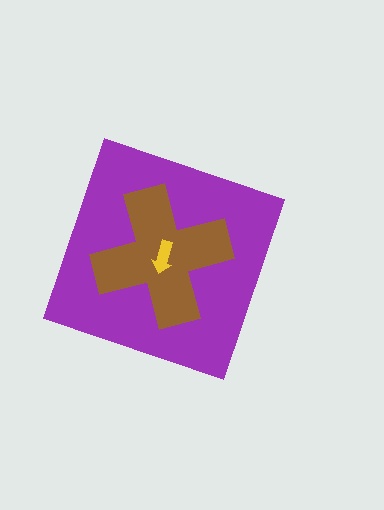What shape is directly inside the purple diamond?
The brown cross.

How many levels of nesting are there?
3.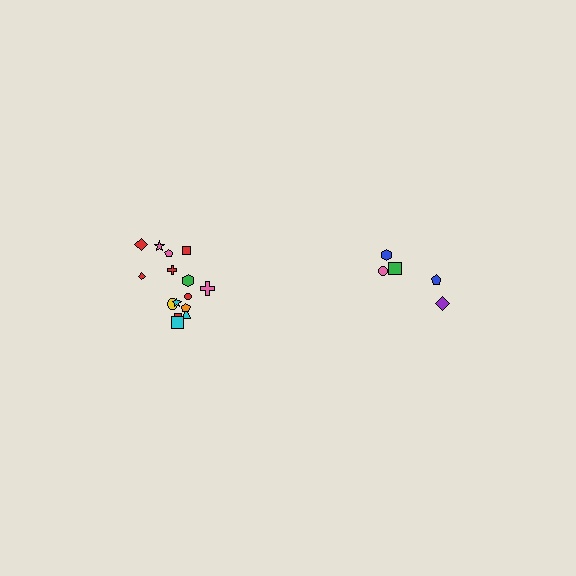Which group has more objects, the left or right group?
The left group.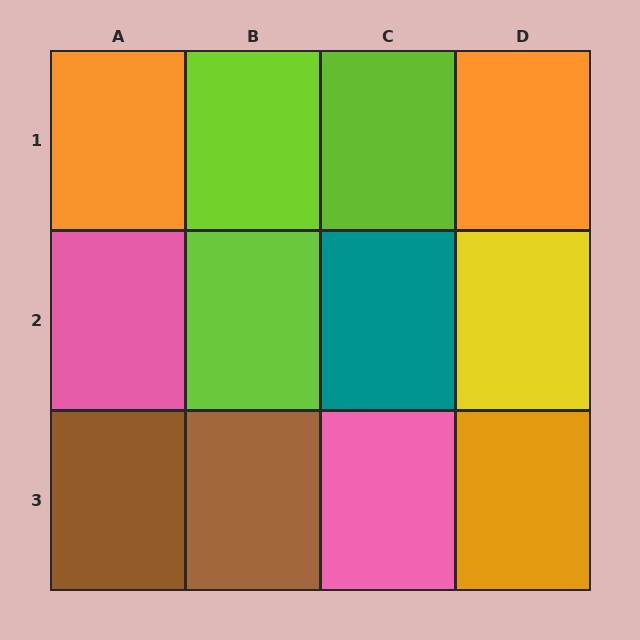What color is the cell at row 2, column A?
Pink.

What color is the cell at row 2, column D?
Yellow.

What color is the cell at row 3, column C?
Pink.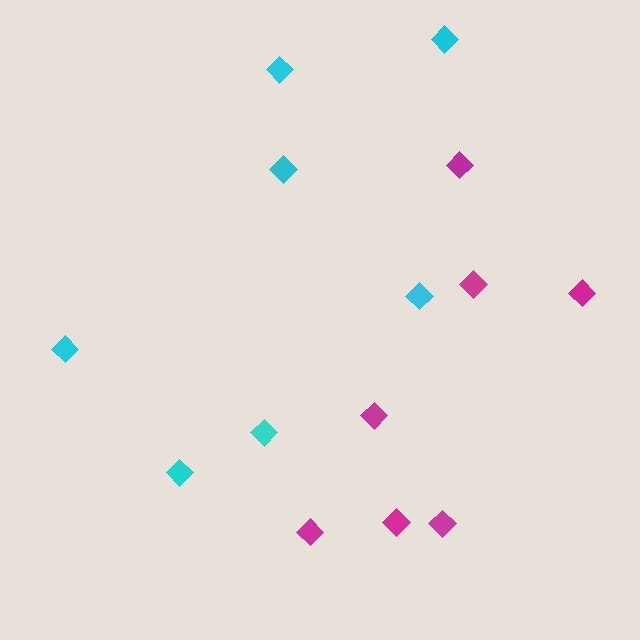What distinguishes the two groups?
There are 2 groups: one group of cyan diamonds (7) and one group of magenta diamonds (7).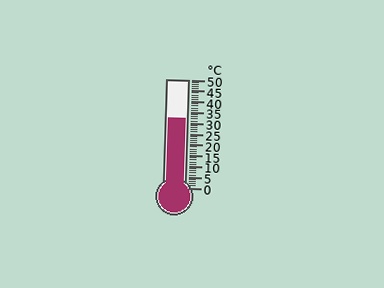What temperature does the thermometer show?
The thermometer shows approximately 32°C.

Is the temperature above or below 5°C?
The temperature is above 5°C.